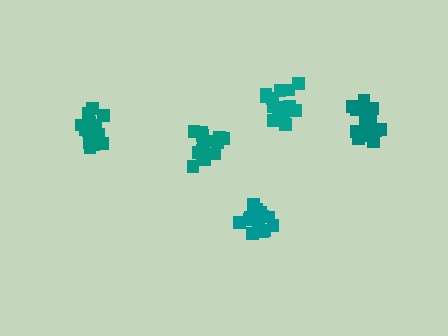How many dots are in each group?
Group 1: 16 dots, Group 2: 17 dots, Group 3: 19 dots, Group 4: 13 dots, Group 5: 15 dots (80 total).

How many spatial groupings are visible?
There are 5 spatial groupings.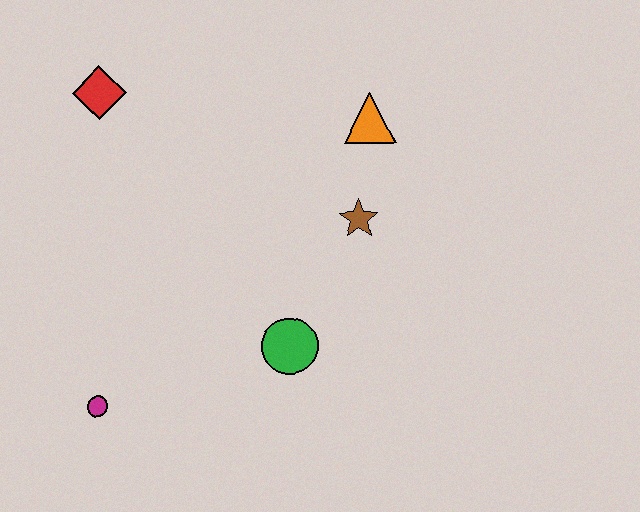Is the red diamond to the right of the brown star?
No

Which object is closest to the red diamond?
The orange triangle is closest to the red diamond.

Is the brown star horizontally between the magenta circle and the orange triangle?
Yes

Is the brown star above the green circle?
Yes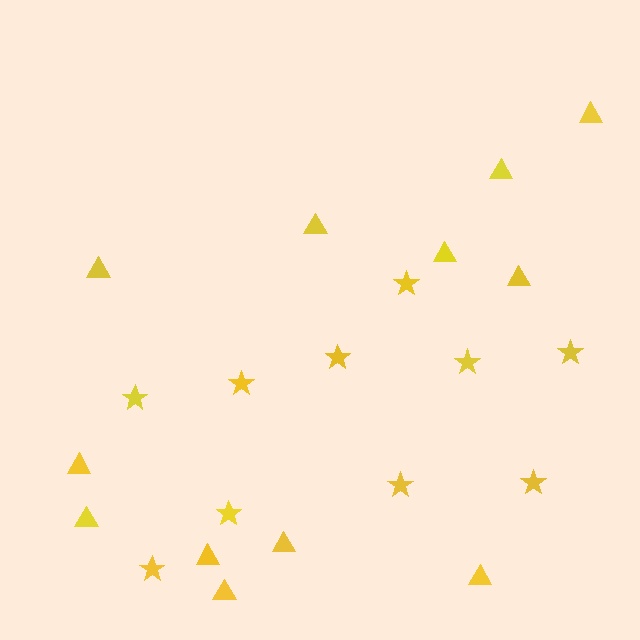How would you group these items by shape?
There are 2 groups: one group of stars (10) and one group of triangles (12).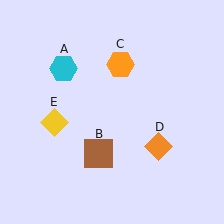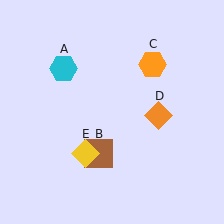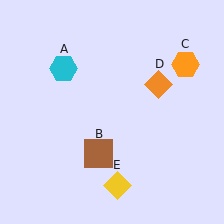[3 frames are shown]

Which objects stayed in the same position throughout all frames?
Cyan hexagon (object A) and brown square (object B) remained stationary.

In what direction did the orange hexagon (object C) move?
The orange hexagon (object C) moved right.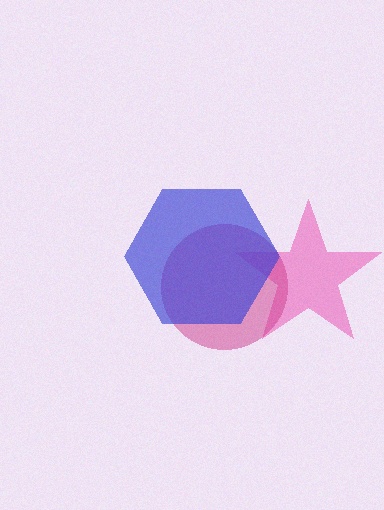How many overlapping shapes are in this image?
There are 3 overlapping shapes in the image.